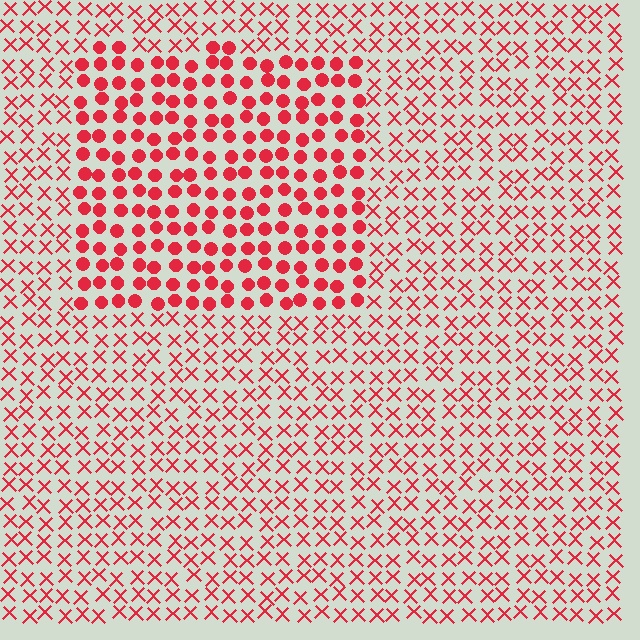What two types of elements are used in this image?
The image uses circles inside the rectangle region and X marks outside it.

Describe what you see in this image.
The image is filled with small red elements arranged in a uniform grid. A rectangle-shaped region contains circles, while the surrounding area contains X marks. The boundary is defined purely by the change in element shape.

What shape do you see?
I see a rectangle.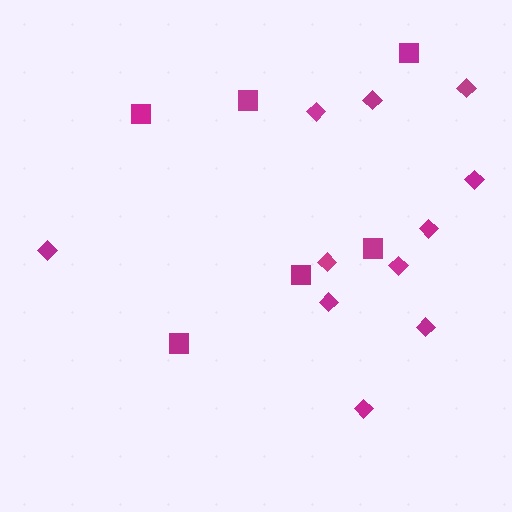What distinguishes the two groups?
There are 2 groups: one group of diamonds (11) and one group of squares (6).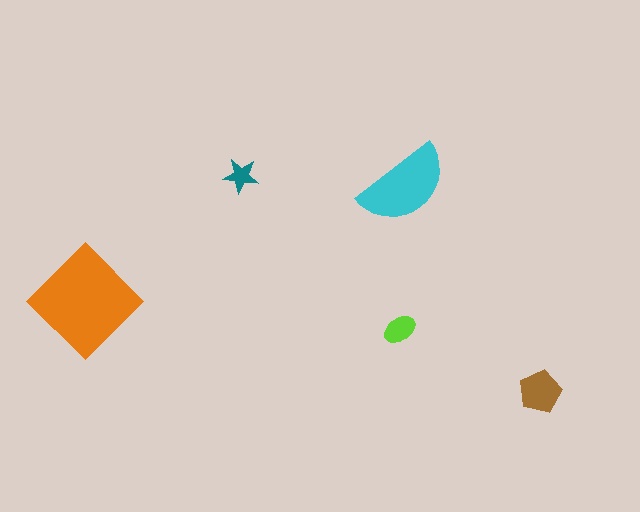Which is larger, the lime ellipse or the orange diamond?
The orange diamond.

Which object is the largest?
The orange diamond.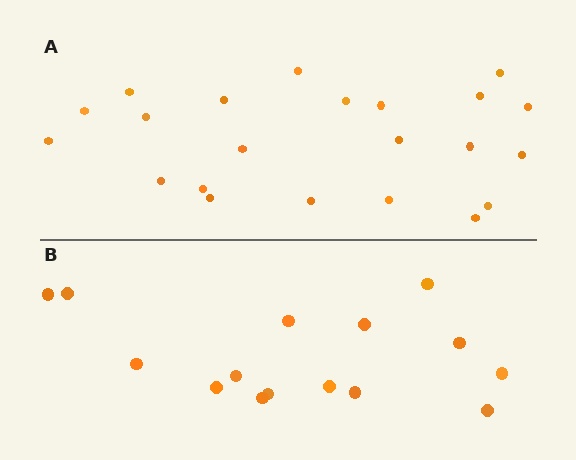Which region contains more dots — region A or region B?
Region A (the top region) has more dots.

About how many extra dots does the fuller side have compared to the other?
Region A has roughly 8 or so more dots than region B.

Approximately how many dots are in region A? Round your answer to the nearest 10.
About 20 dots. (The exact count is 22, which rounds to 20.)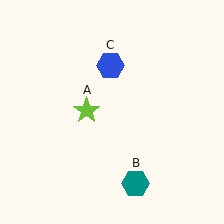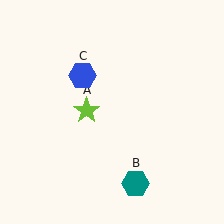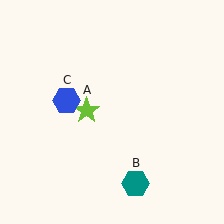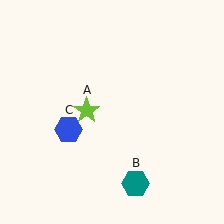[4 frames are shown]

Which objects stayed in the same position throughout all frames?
Lime star (object A) and teal hexagon (object B) remained stationary.